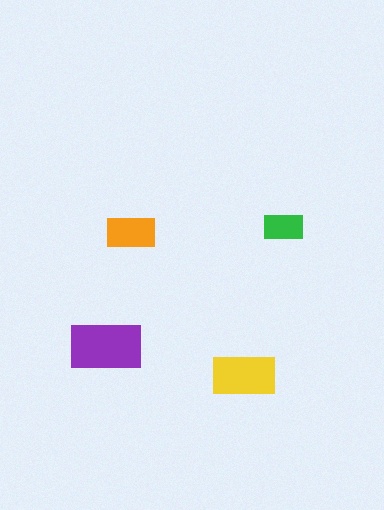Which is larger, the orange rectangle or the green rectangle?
The orange one.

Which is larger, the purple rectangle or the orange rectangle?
The purple one.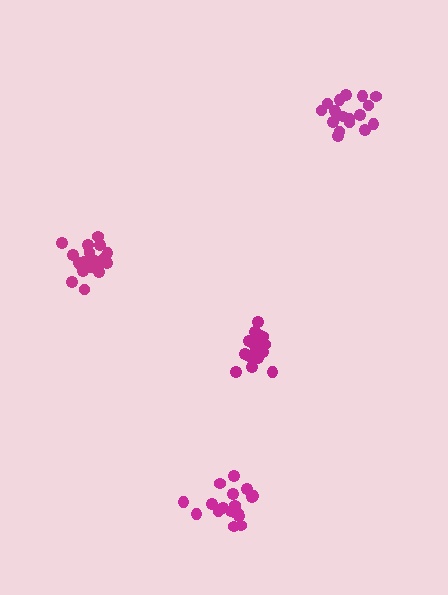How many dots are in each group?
Group 1: 20 dots, Group 2: 17 dots, Group 3: 17 dots, Group 4: 19 dots (73 total).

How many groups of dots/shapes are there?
There are 4 groups.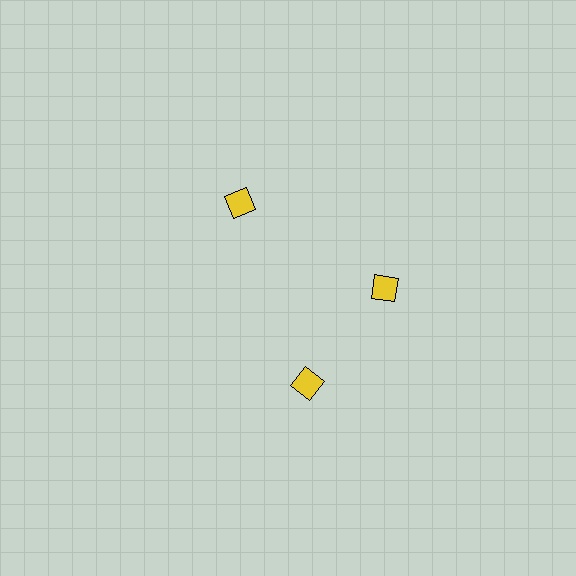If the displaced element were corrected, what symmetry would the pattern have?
It would have 3-fold rotational symmetry — the pattern would map onto itself every 120 degrees.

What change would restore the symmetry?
The symmetry would be restored by rotating it back into even spacing with its neighbors so that all 3 diamonds sit at equal angles and equal distance from the center.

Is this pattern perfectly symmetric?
No. The 3 yellow diamonds are arranged in a ring, but one element near the 7 o'clock position is rotated out of alignment along the ring, breaking the 3-fold rotational symmetry.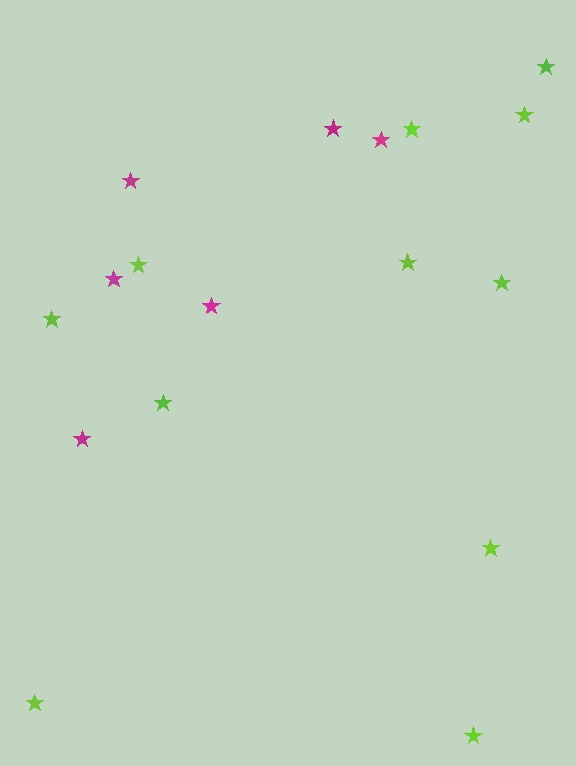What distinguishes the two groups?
There are 2 groups: one group of magenta stars (6) and one group of lime stars (11).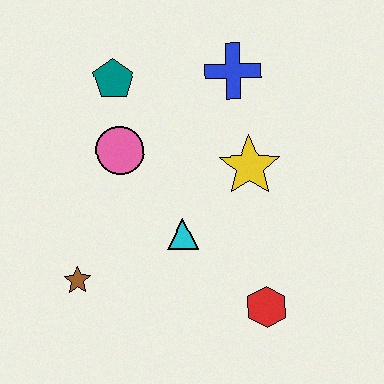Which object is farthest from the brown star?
The blue cross is farthest from the brown star.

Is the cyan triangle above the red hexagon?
Yes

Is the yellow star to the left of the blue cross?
No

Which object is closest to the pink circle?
The teal pentagon is closest to the pink circle.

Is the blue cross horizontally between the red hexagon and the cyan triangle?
Yes